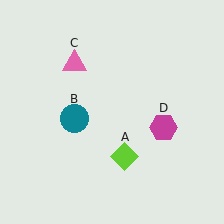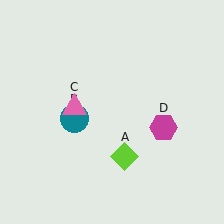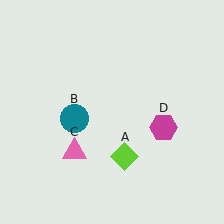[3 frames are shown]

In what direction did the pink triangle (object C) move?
The pink triangle (object C) moved down.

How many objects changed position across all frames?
1 object changed position: pink triangle (object C).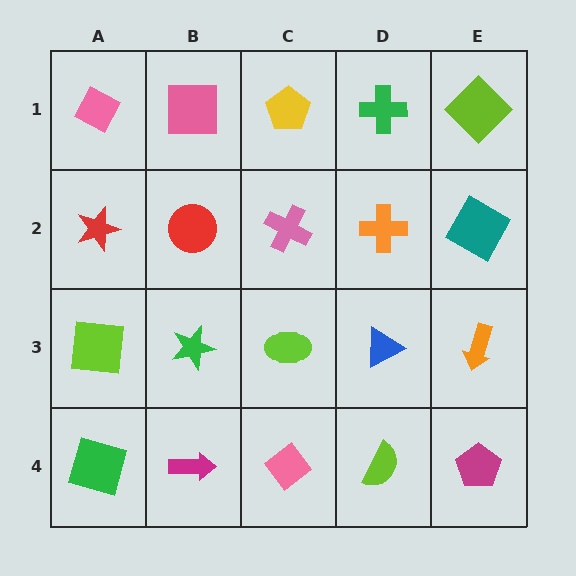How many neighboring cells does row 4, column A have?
2.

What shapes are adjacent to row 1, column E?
A teal square (row 2, column E), a green cross (row 1, column D).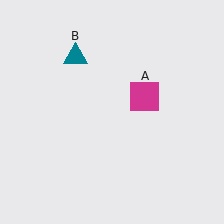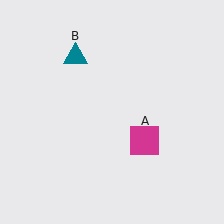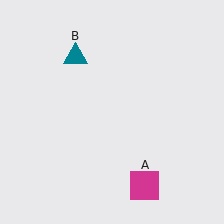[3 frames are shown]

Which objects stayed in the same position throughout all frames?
Teal triangle (object B) remained stationary.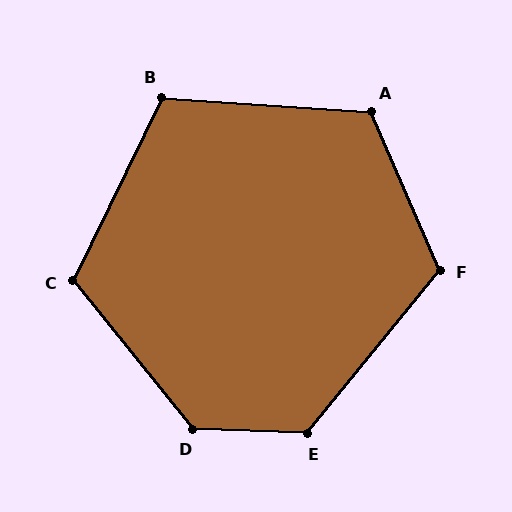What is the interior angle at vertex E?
Approximately 127 degrees (obtuse).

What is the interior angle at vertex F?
Approximately 117 degrees (obtuse).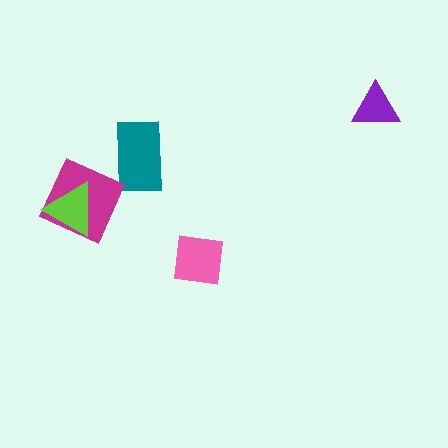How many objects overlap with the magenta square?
1 object overlaps with the magenta square.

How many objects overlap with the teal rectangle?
0 objects overlap with the teal rectangle.